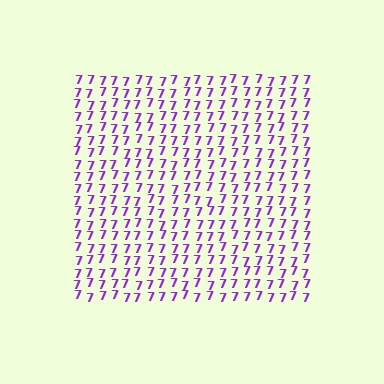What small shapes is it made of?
It is made of small digit 7's.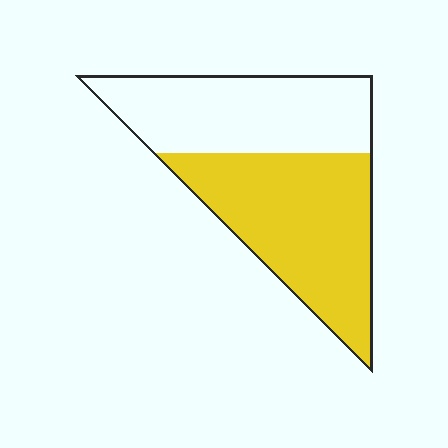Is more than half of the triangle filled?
Yes.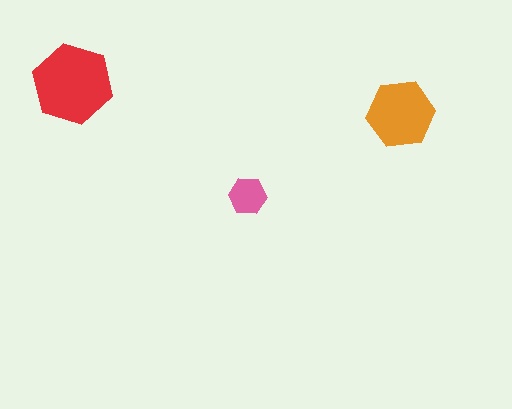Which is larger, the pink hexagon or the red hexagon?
The red one.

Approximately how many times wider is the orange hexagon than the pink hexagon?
About 2 times wider.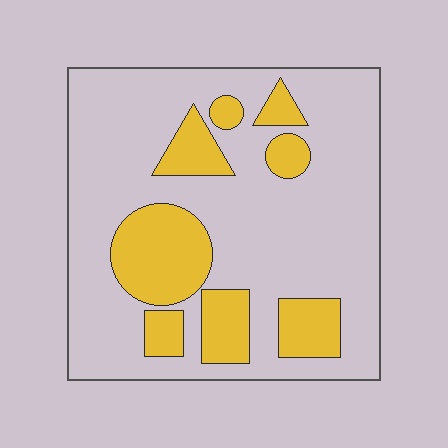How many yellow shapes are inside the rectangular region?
8.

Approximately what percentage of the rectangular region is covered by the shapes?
Approximately 25%.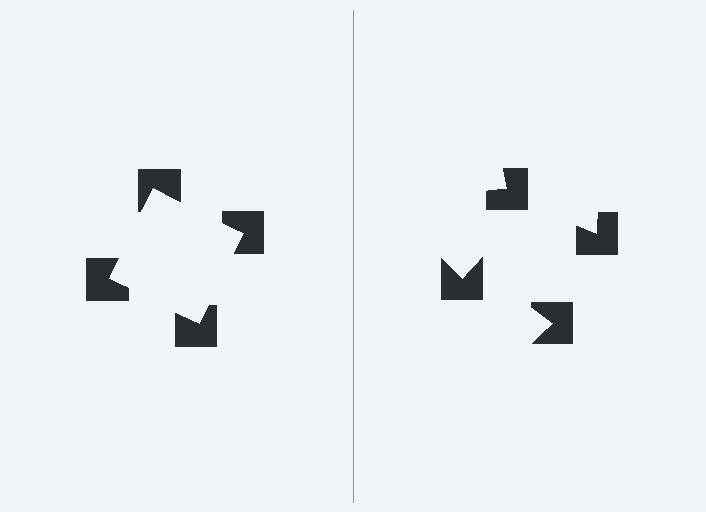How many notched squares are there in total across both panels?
8 — 4 on each side.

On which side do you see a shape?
An illusory square appears on the left side. On the right side the wedge cuts are rotated, so no coherent shape forms.